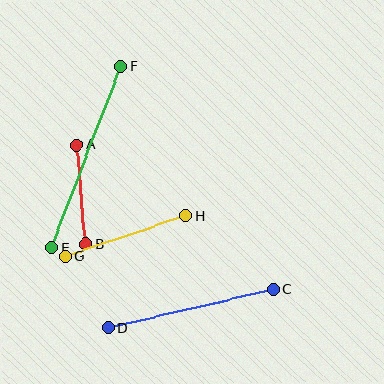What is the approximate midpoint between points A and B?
The midpoint is at approximately (81, 194) pixels.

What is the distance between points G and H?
The distance is approximately 127 pixels.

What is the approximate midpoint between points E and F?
The midpoint is at approximately (86, 157) pixels.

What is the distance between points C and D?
The distance is approximately 170 pixels.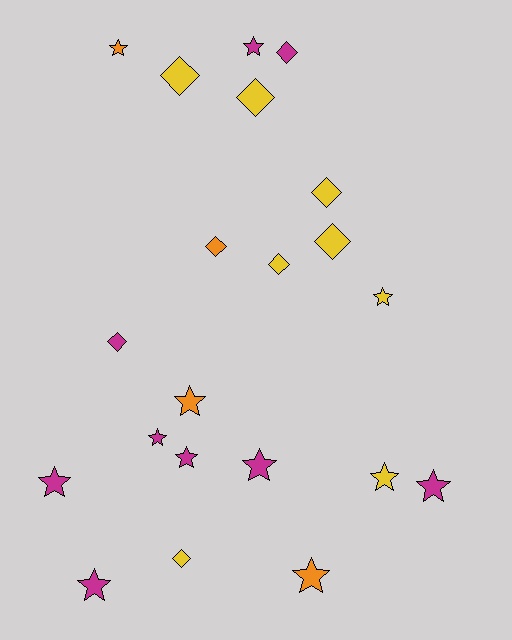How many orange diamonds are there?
There is 1 orange diamond.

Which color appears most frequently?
Magenta, with 9 objects.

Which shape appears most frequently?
Star, with 12 objects.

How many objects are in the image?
There are 21 objects.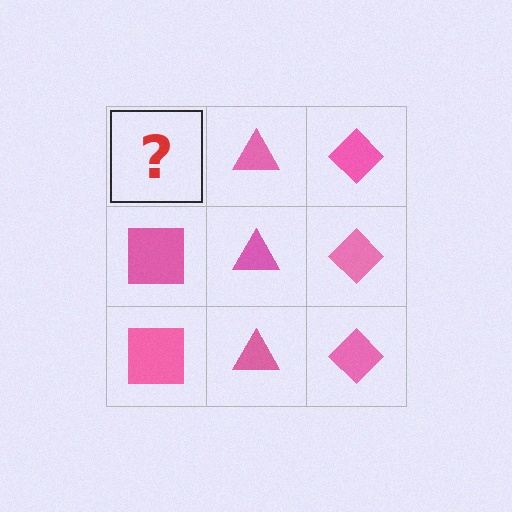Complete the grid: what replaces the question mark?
The question mark should be replaced with a pink square.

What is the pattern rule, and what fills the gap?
The rule is that each column has a consistent shape. The gap should be filled with a pink square.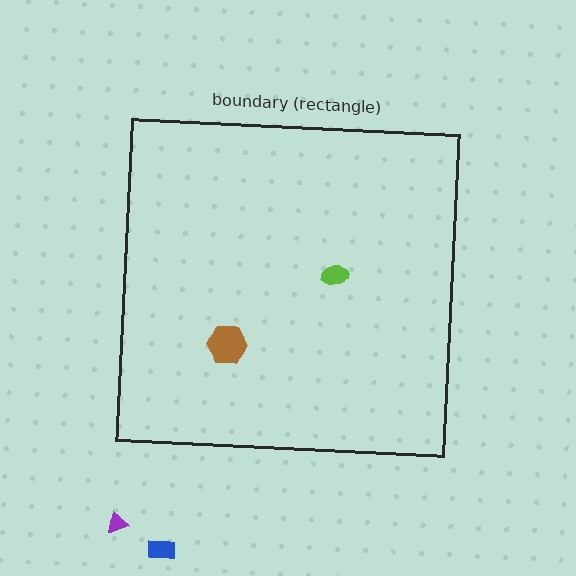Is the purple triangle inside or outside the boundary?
Outside.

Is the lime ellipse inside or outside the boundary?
Inside.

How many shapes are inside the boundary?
2 inside, 2 outside.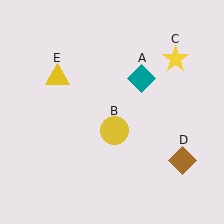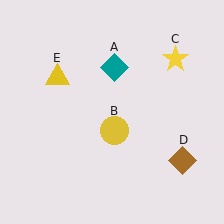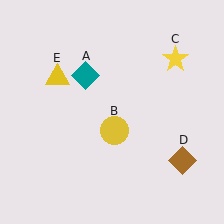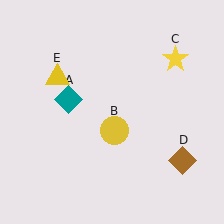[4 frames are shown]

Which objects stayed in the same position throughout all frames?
Yellow circle (object B) and yellow star (object C) and brown diamond (object D) and yellow triangle (object E) remained stationary.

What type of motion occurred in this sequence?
The teal diamond (object A) rotated counterclockwise around the center of the scene.